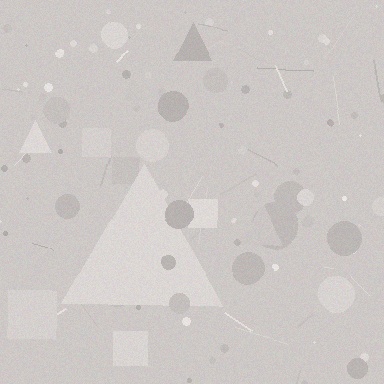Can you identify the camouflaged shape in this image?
The camouflaged shape is a triangle.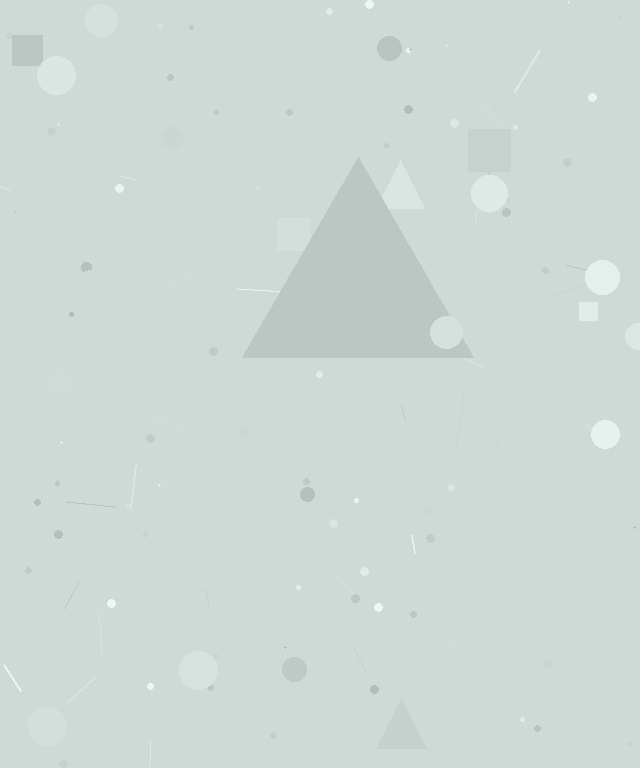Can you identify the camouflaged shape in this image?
The camouflaged shape is a triangle.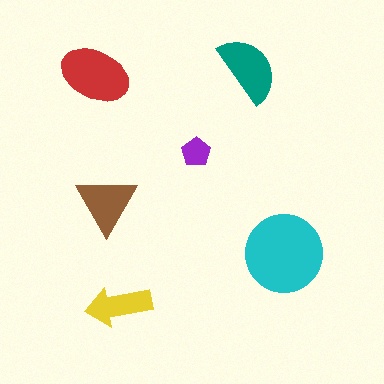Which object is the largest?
The cyan circle.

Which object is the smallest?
The purple pentagon.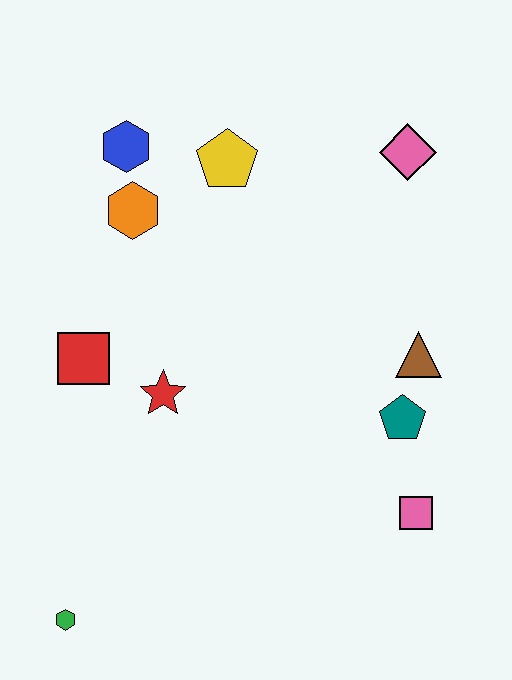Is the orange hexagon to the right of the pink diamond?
No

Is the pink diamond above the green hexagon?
Yes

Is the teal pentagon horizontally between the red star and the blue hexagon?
No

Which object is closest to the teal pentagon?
The brown triangle is closest to the teal pentagon.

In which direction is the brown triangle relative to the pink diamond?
The brown triangle is below the pink diamond.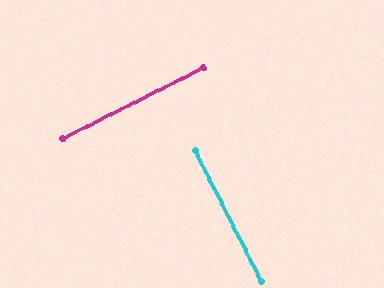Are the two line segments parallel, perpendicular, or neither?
Perpendicular — they meet at approximately 90°.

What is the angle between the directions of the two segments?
Approximately 90 degrees.